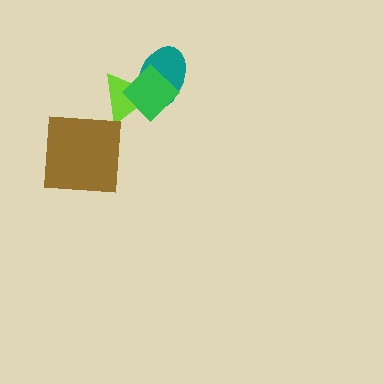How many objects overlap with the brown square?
0 objects overlap with the brown square.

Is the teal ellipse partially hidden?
Yes, it is partially covered by another shape.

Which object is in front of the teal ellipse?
The green diamond is in front of the teal ellipse.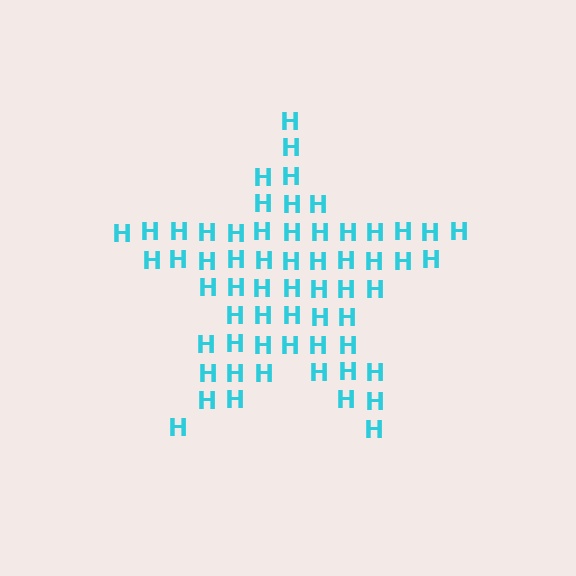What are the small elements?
The small elements are letter H's.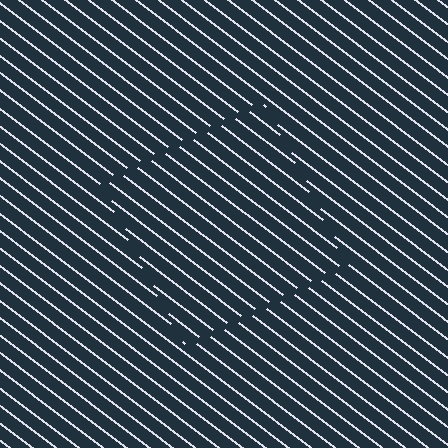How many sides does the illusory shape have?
4 sides — the line-ends trace a square.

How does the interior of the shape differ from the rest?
The interior of the shape contains the same grating, shifted by half a period — the contour is defined by the phase discontinuity where line-ends from the inner and outer gratings abut.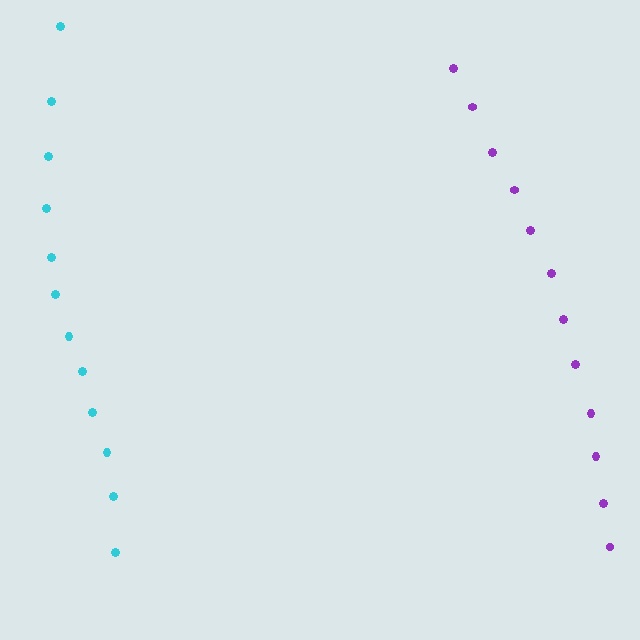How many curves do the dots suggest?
There are 2 distinct paths.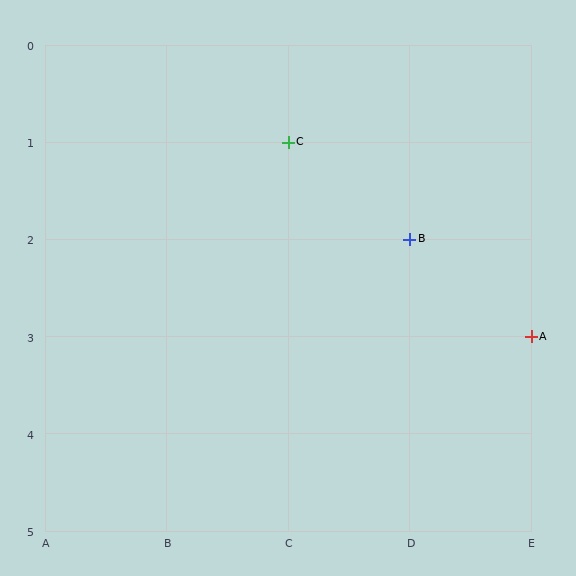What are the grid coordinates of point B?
Point B is at grid coordinates (D, 2).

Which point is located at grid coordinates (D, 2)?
Point B is at (D, 2).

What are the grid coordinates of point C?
Point C is at grid coordinates (C, 1).